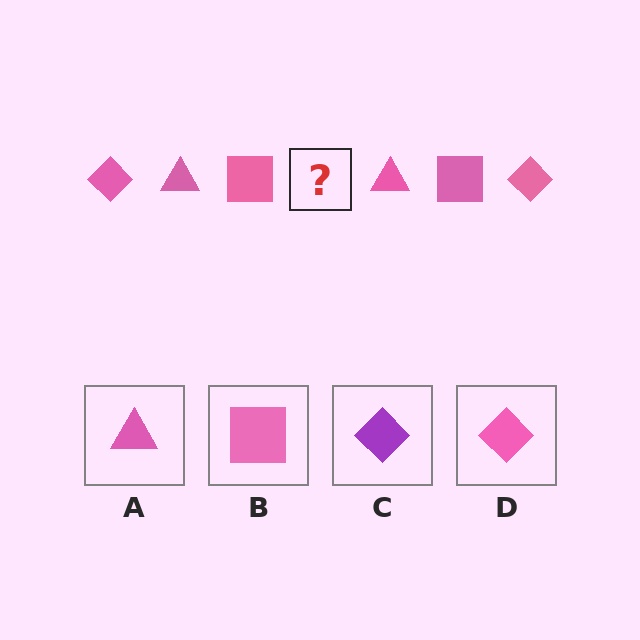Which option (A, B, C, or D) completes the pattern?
D.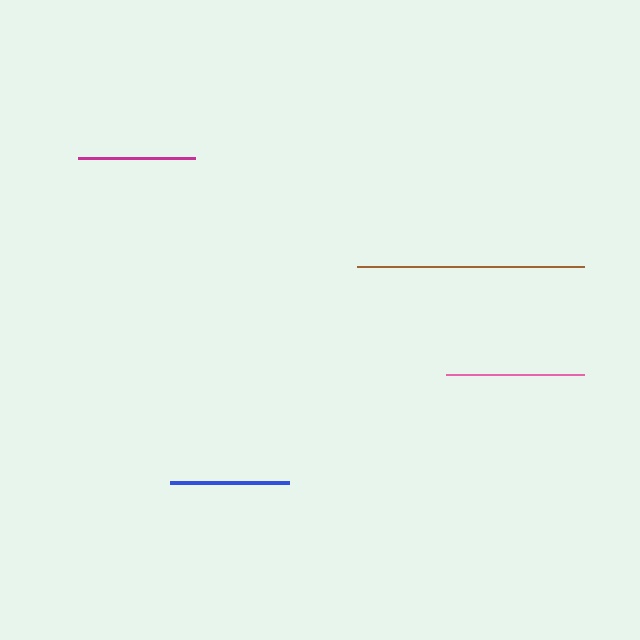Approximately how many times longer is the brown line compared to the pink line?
The brown line is approximately 1.7 times the length of the pink line.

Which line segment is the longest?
The brown line is the longest at approximately 227 pixels.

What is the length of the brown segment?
The brown segment is approximately 227 pixels long.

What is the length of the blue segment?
The blue segment is approximately 119 pixels long.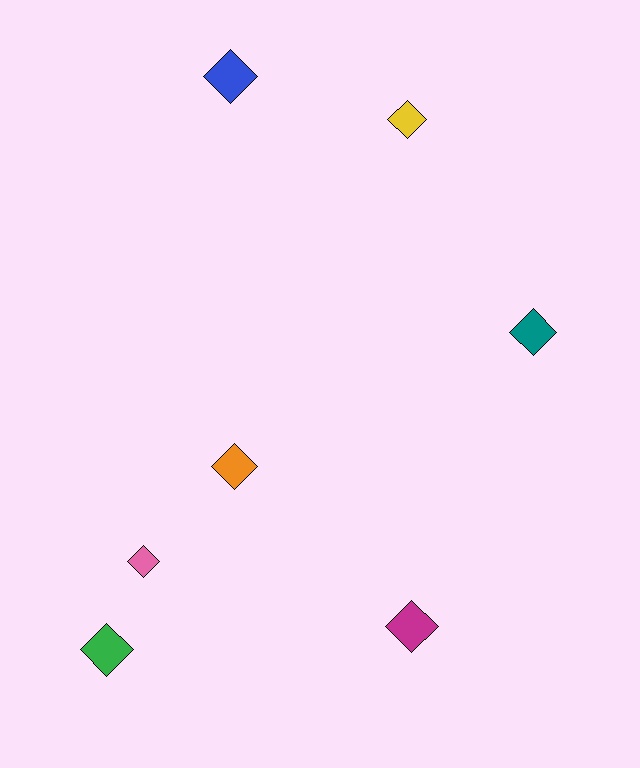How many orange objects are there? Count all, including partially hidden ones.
There is 1 orange object.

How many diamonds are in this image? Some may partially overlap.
There are 7 diamonds.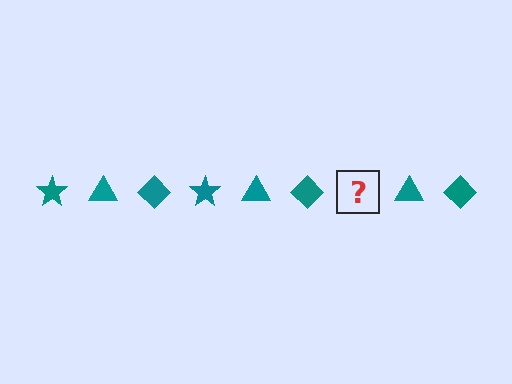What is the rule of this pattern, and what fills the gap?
The rule is that the pattern cycles through star, triangle, diamond shapes in teal. The gap should be filled with a teal star.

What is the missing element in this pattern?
The missing element is a teal star.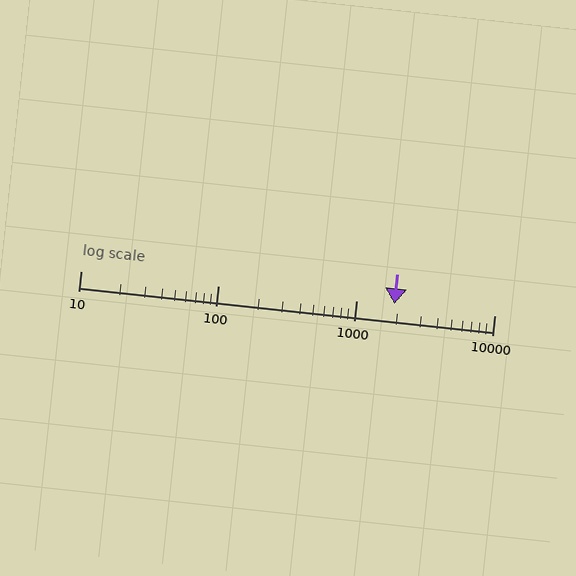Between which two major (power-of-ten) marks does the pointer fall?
The pointer is between 1000 and 10000.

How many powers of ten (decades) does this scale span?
The scale spans 3 decades, from 10 to 10000.